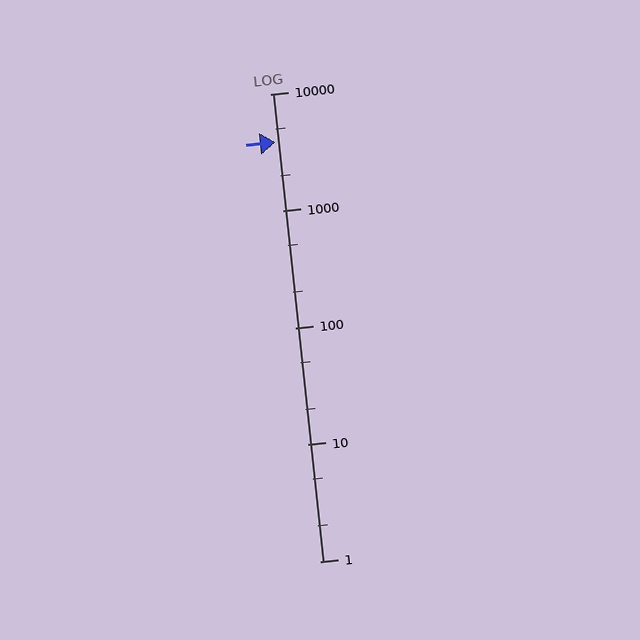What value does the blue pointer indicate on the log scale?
The pointer indicates approximately 3900.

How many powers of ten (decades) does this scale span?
The scale spans 4 decades, from 1 to 10000.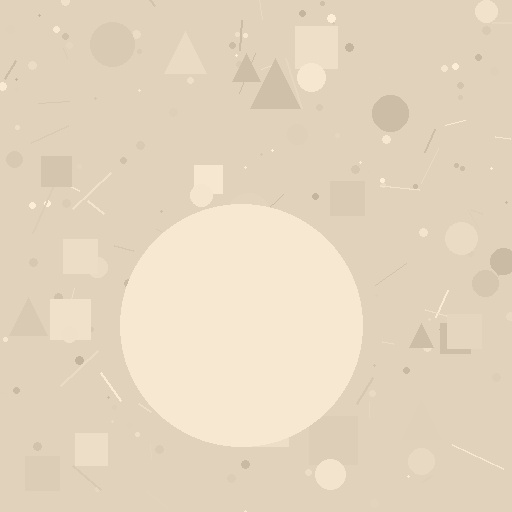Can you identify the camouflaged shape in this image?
The camouflaged shape is a circle.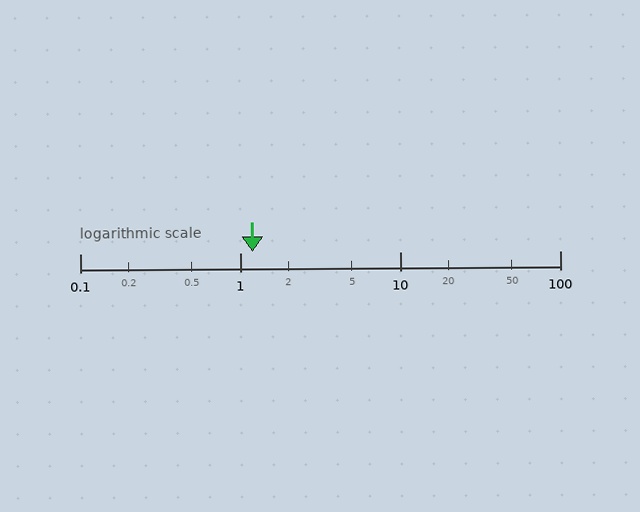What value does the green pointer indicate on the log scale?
The pointer indicates approximately 1.2.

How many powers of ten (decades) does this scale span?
The scale spans 3 decades, from 0.1 to 100.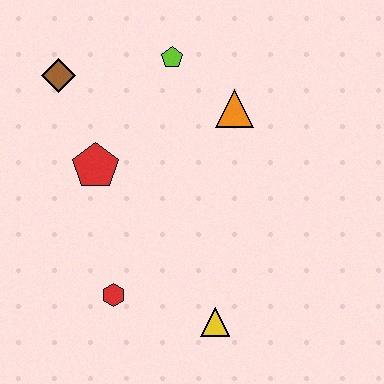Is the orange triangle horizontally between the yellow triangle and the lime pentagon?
No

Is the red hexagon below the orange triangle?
Yes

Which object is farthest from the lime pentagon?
The yellow triangle is farthest from the lime pentagon.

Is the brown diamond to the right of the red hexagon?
No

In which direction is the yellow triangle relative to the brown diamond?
The yellow triangle is below the brown diamond.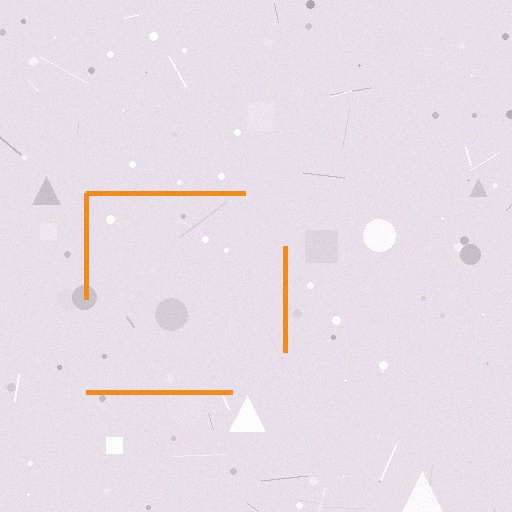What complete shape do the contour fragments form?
The contour fragments form a square.